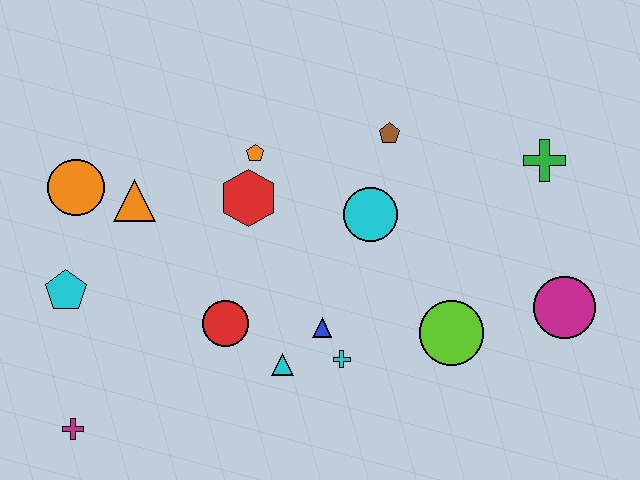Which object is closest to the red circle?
The cyan triangle is closest to the red circle.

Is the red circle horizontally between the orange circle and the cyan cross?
Yes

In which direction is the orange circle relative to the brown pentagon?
The orange circle is to the left of the brown pentagon.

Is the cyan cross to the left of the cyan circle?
Yes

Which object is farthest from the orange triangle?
The magenta circle is farthest from the orange triangle.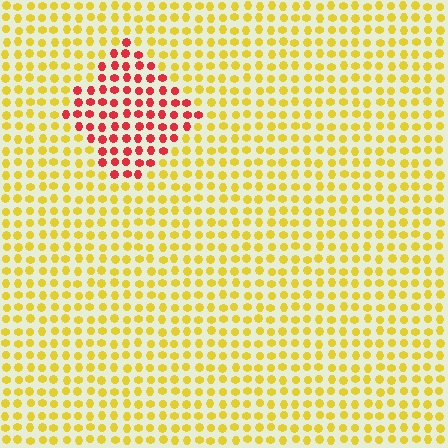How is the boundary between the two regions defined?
The boundary is defined purely by a slight shift in hue (about 60 degrees). Spacing, size, and orientation are identical on both sides.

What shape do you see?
I see a diamond.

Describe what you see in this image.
The image is filled with small yellow elements in a uniform arrangement. A diamond-shaped region is visible where the elements are tinted to a slightly different hue, forming a subtle color boundary.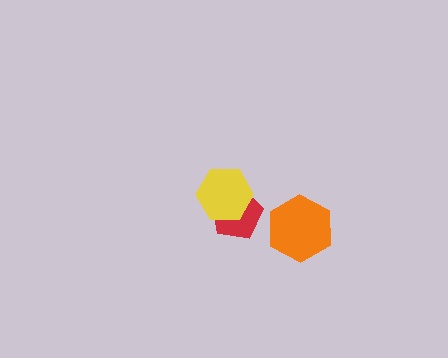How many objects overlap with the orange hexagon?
0 objects overlap with the orange hexagon.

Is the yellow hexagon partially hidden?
No, no other shape covers it.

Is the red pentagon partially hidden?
Yes, it is partially covered by another shape.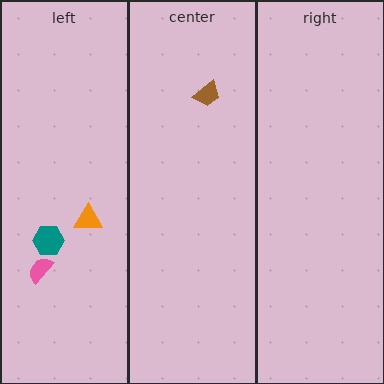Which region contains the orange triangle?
The left region.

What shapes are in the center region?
The brown trapezoid.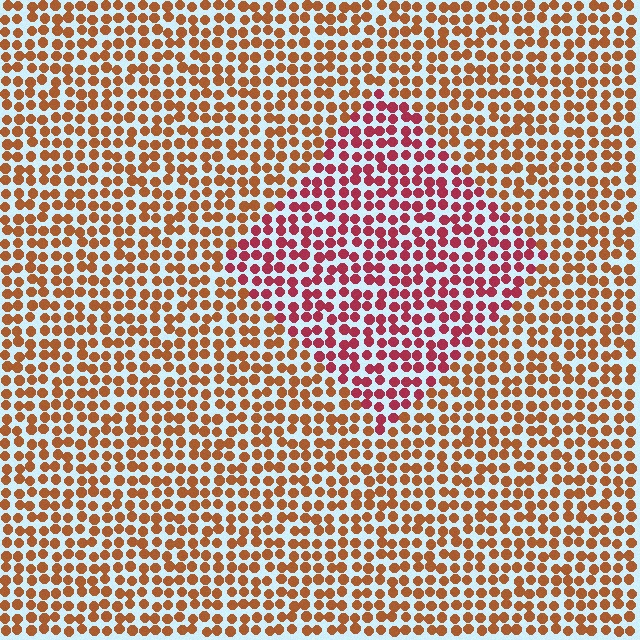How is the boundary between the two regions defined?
The boundary is defined purely by a slight shift in hue (about 37 degrees). Spacing, size, and orientation are identical on both sides.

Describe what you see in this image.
The image is filled with small brown elements in a uniform arrangement. A diamond-shaped region is visible where the elements are tinted to a slightly different hue, forming a subtle color boundary.